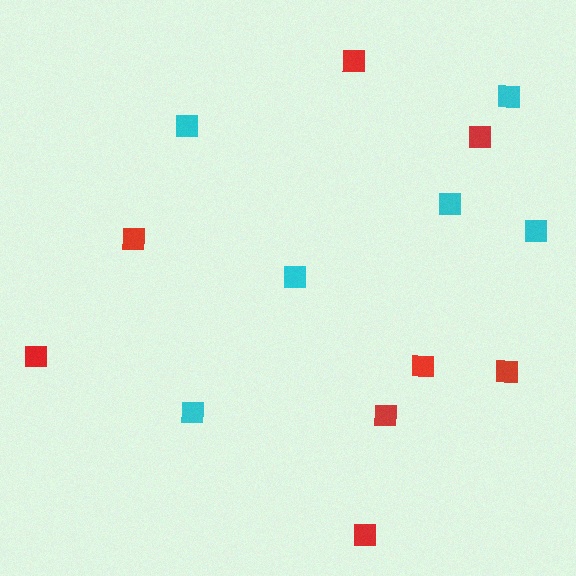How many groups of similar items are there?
There are 2 groups: one group of cyan squares (6) and one group of red squares (8).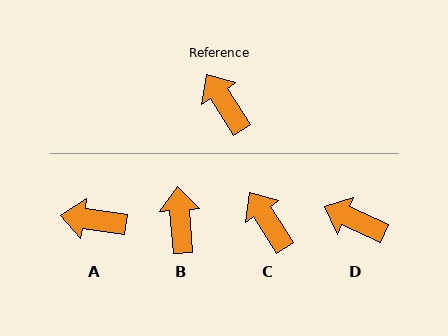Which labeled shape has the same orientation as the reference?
C.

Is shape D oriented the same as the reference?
No, it is off by about 34 degrees.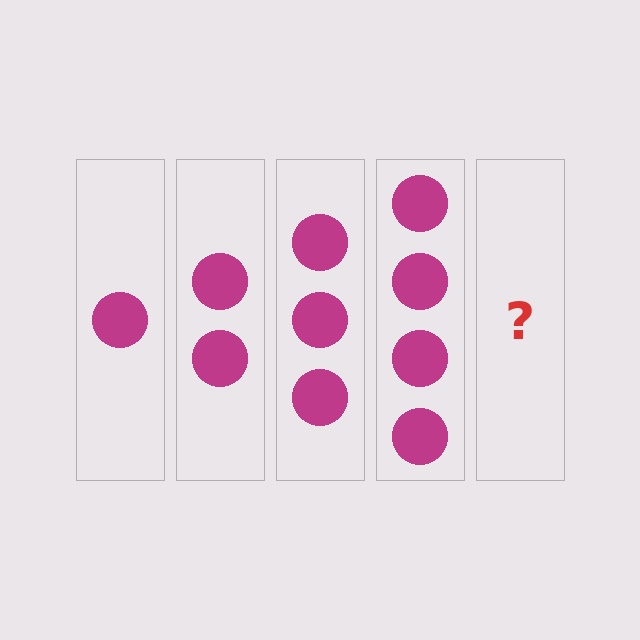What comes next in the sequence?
The next element should be 5 circles.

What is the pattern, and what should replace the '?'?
The pattern is that each step adds one more circle. The '?' should be 5 circles.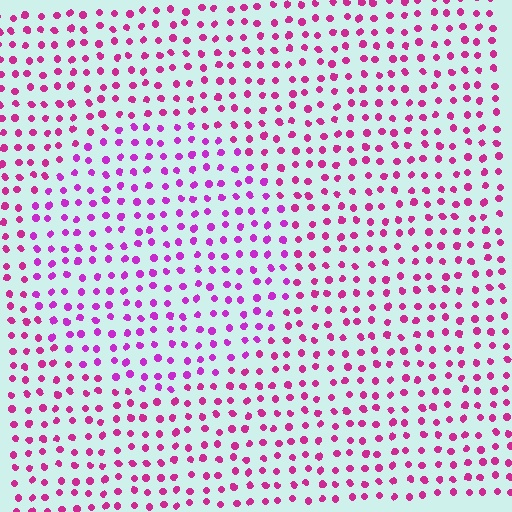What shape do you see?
I see a circle.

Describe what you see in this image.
The image is filled with small magenta elements in a uniform arrangement. A circle-shaped region is visible where the elements are tinted to a slightly different hue, forming a subtle color boundary.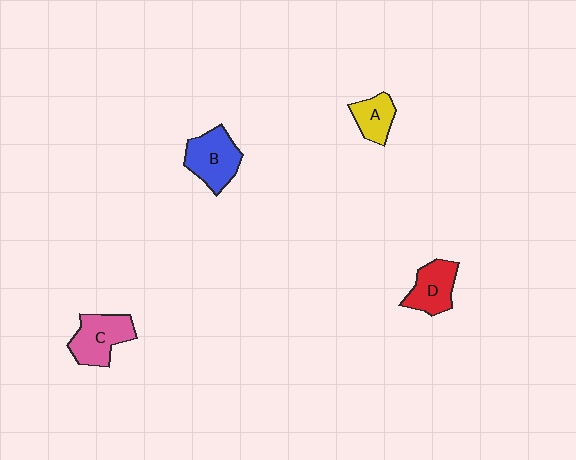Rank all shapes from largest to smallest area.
From largest to smallest: B (blue), C (pink), D (red), A (yellow).